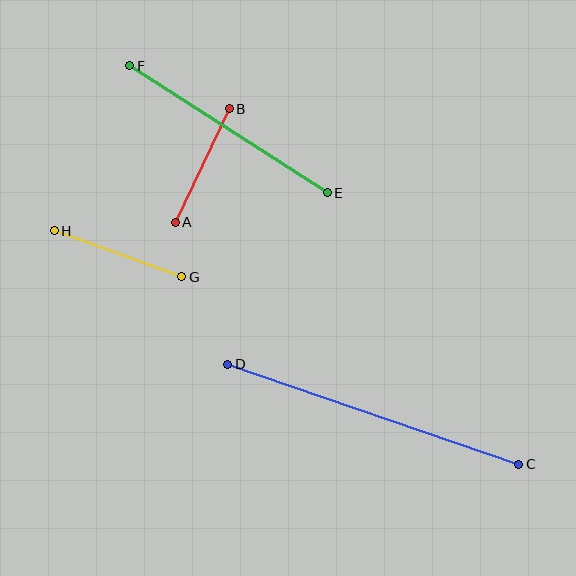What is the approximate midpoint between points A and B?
The midpoint is at approximately (202, 166) pixels.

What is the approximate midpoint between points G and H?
The midpoint is at approximately (118, 254) pixels.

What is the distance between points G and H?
The distance is approximately 135 pixels.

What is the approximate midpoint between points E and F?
The midpoint is at approximately (229, 129) pixels.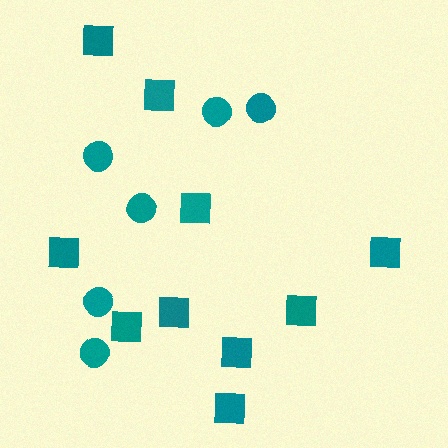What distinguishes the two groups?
There are 2 groups: one group of circles (6) and one group of squares (10).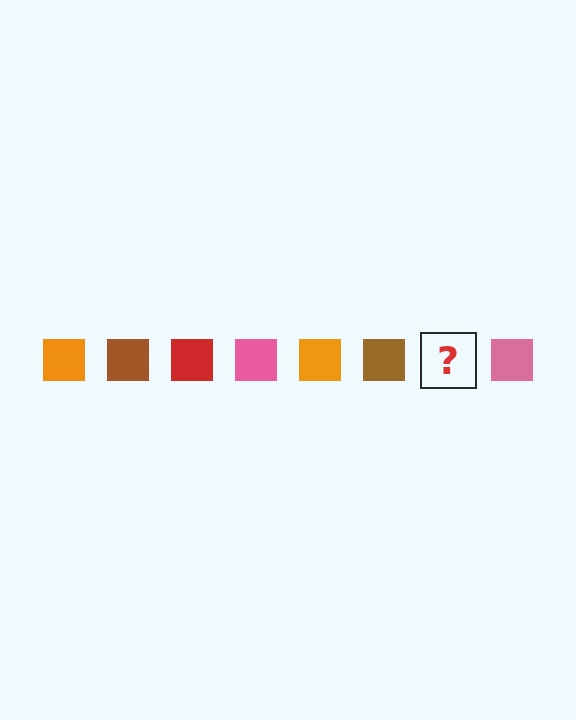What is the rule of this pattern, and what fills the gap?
The rule is that the pattern cycles through orange, brown, red, pink squares. The gap should be filled with a red square.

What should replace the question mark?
The question mark should be replaced with a red square.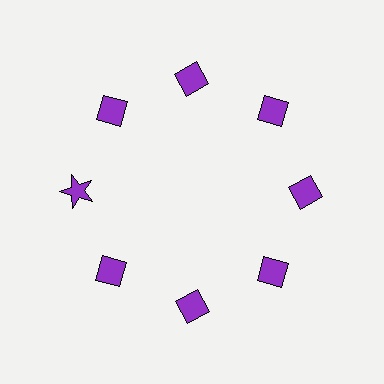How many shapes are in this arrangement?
There are 8 shapes arranged in a ring pattern.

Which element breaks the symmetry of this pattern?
The purple star at roughly the 9 o'clock position breaks the symmetry. All other shapes are purple diamonds.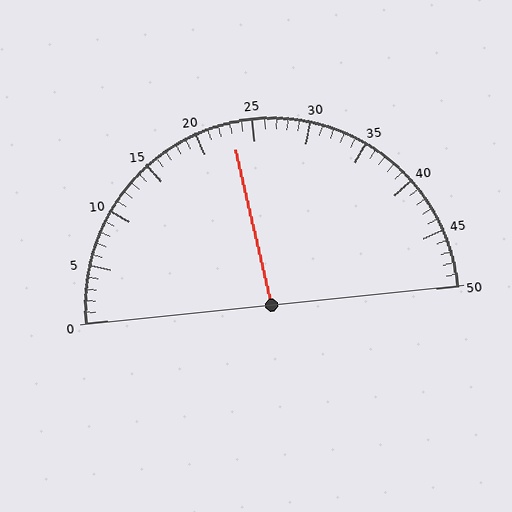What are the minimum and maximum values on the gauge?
The gauge ranges from 0 to 50.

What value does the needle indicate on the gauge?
The needle indicates approximately 23.